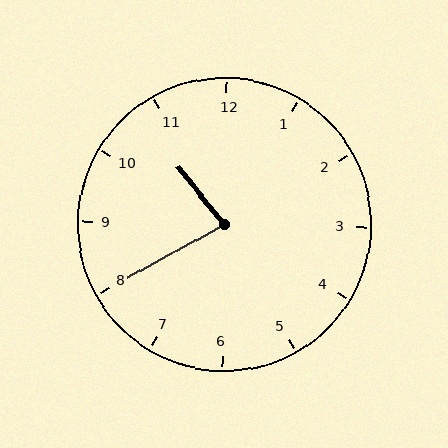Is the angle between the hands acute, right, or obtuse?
It is acute.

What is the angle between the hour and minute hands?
Approximately 80 degrees.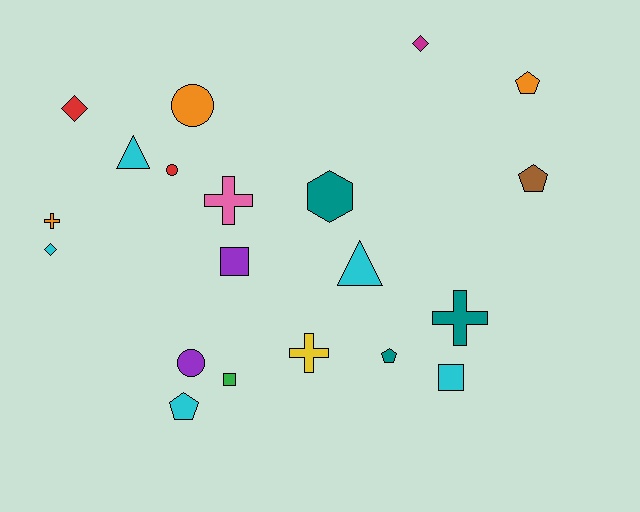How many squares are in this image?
There are 3 squares.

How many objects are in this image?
There are 20 objects.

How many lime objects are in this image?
There are no lime objects.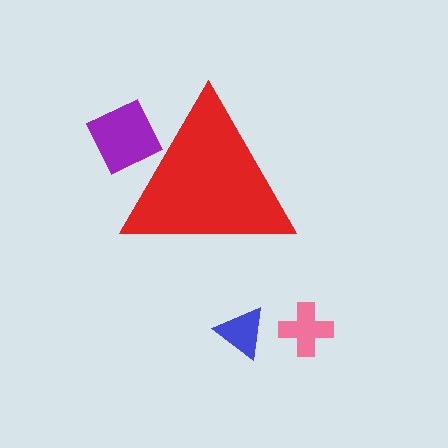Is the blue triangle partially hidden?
No, the blue triangle is fully visible.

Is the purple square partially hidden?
Yes, the purple square is partially hidden behind the red triangle.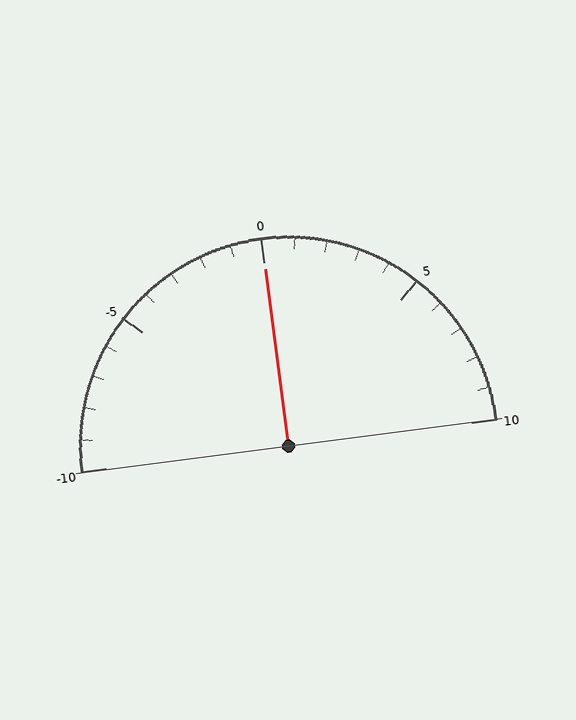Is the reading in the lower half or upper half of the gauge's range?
The reading is in the upper half of the range (-10 to 10).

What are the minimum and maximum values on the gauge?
The gauge ranges from -10 to 10.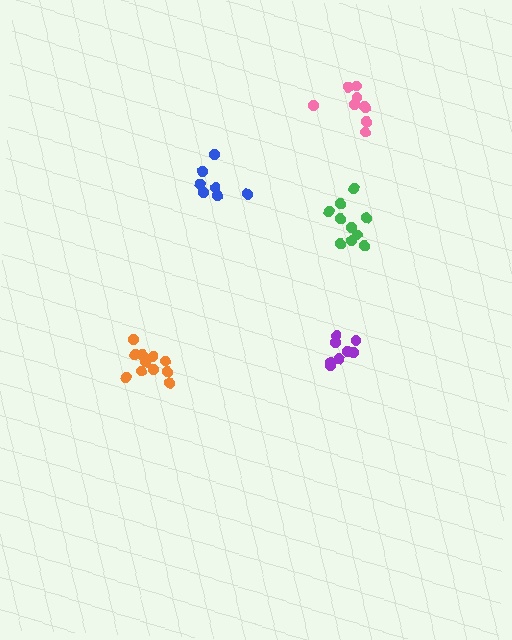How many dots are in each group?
Group 1: 11 dots, Group 2: 9 dots, Group 3: 10 dots, Group 4: 8 dots, Group 5: 7 dots (45 total).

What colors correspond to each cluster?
The clusters are colored: orange, pink, green, purple, blue.